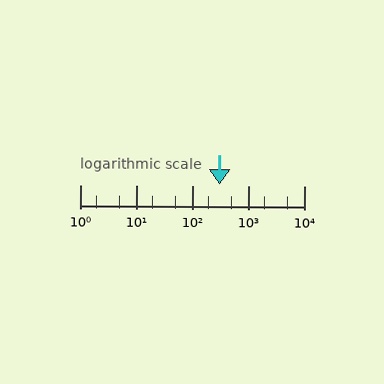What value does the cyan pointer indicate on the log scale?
The pointer indicates approximately 310.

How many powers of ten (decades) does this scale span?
The scale spans 4 decades, from 1 to 10000.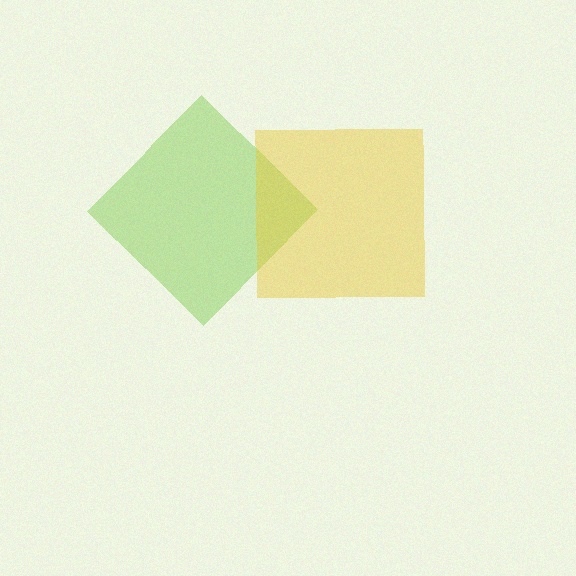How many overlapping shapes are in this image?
There are 2 overlapping shapes in the image.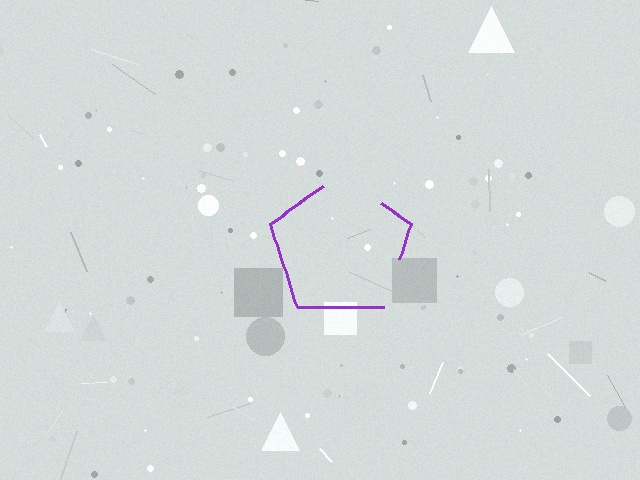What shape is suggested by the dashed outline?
The dashed outline suggests a pentagon.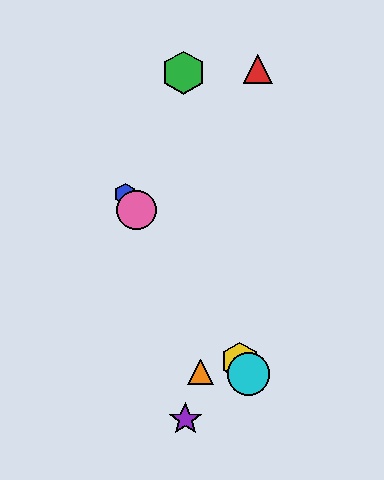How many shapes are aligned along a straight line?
4 shapes (the blue hexagon, the yellow hexagon, the cyan circle, the pink circle) are aligned along a straight line.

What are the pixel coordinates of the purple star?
The purple star is at (185, 419).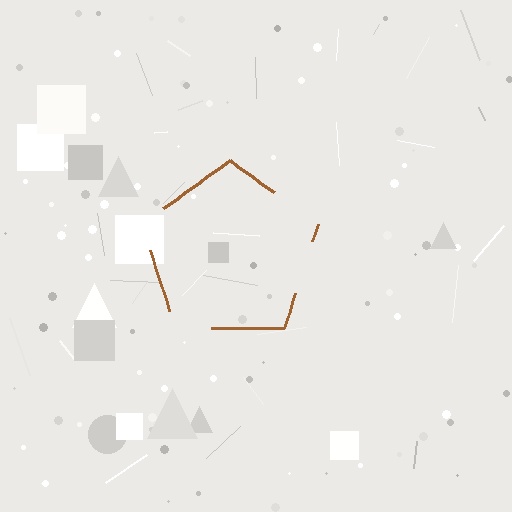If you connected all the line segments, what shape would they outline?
They would outline a pentagon.